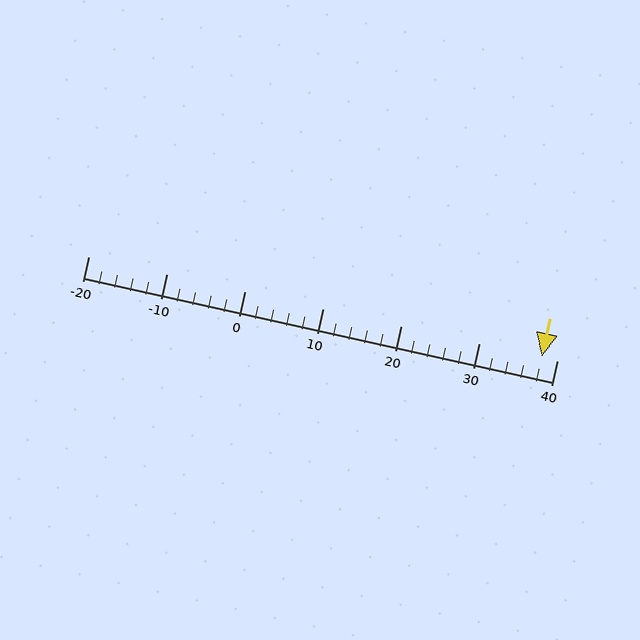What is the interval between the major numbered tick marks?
The major tick marks are spaced 10 units apart.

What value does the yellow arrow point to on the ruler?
The yellow arrow points to approximately 38.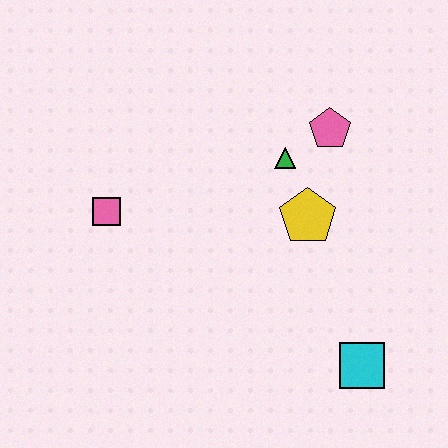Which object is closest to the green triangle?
The pink pentagon is closest to the green triangle.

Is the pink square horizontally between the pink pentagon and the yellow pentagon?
No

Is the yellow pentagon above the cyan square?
Yes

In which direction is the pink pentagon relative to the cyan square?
The pink pentagon is above the cyan square.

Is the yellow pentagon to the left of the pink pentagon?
Yes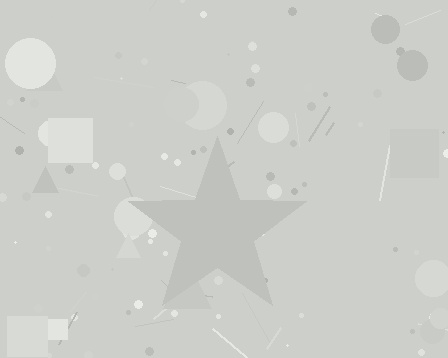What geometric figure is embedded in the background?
A star is embedded in the background.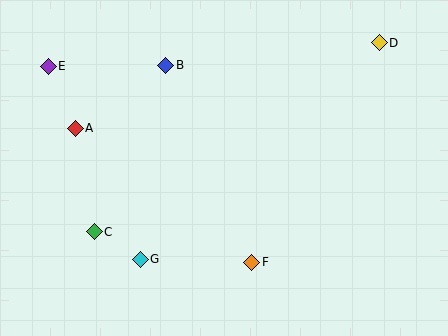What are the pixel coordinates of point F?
Point F is at (252, 262).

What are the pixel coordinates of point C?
Point C is at (94, 232).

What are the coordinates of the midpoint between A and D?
The midpoint between A and D is at (227, 85).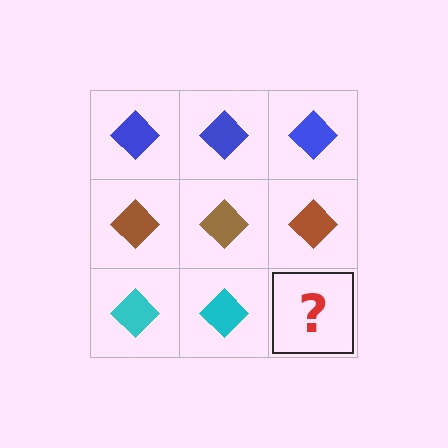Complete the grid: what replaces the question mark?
The question mark should be replaced with a cyan diamond.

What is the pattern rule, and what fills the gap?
The rule is that each row has a consistent color. The gap should be filled with a cyan diamond.